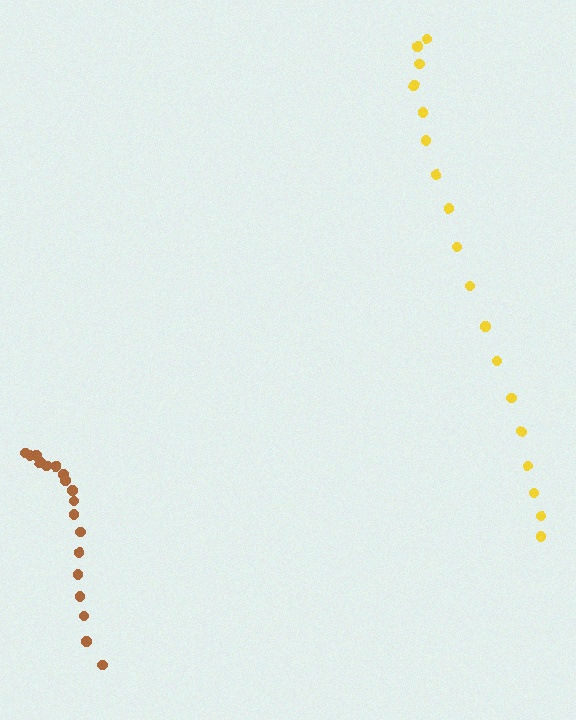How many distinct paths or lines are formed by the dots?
There are 2 distinct paths.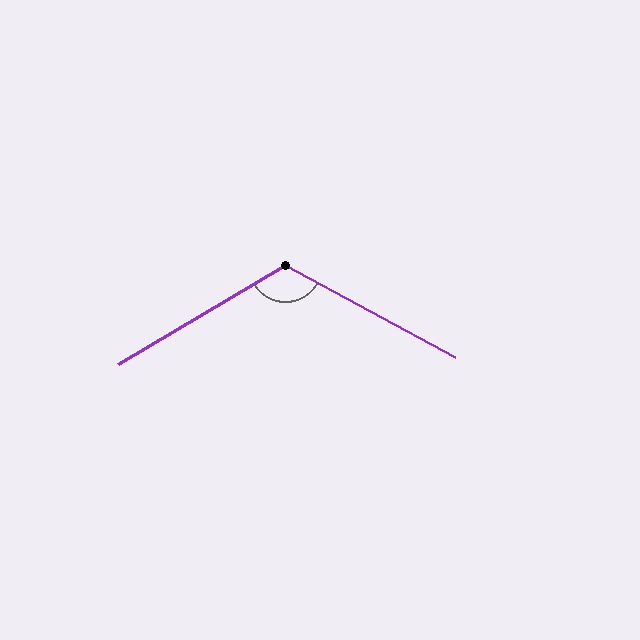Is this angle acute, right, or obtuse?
It is obtuse.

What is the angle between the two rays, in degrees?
Approximately 121 degrees.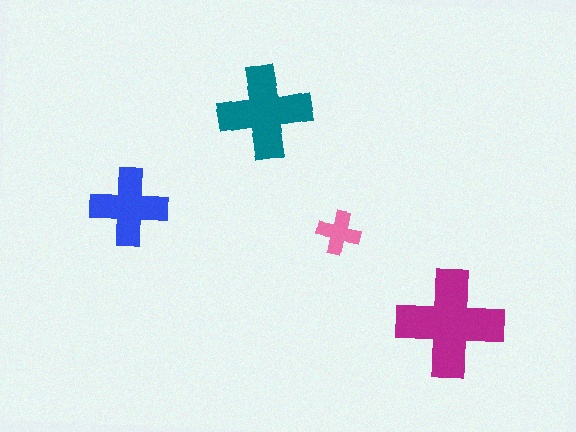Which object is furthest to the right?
The magenta cross is rightmost.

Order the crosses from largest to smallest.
the magenta one, the teal one, the blue one, the pink one.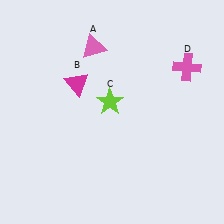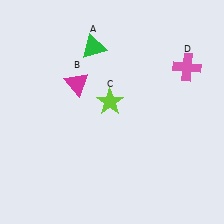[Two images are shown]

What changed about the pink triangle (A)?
In Image 1, A is pink. In Image 2, it changed to green.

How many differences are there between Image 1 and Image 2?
There is 1 difference between the two images.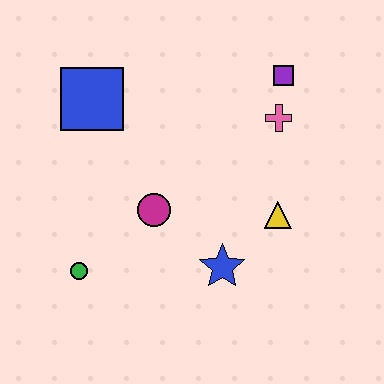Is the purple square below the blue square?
No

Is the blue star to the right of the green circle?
Yes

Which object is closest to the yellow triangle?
The blue star is closest to the yellow triangle.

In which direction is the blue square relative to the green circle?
The blue square is above the green circle.